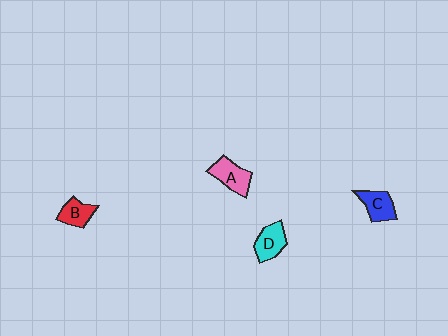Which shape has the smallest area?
Shape B (red).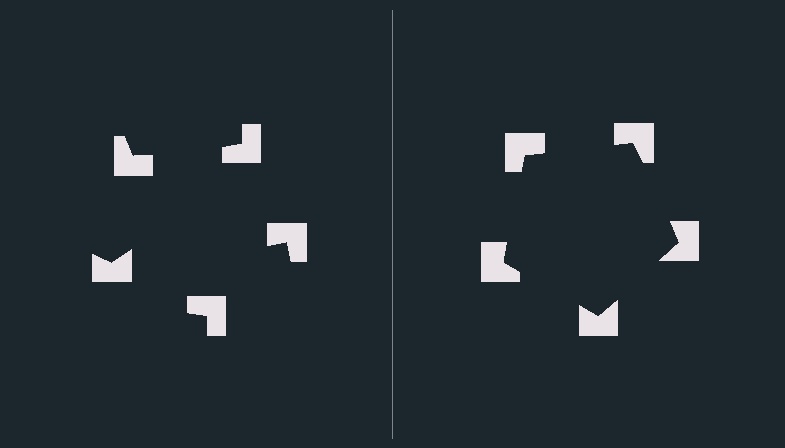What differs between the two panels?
The notched squares are positioned identically on both sides; only the wedge orientations differ. On the right they align to a pentagon; on the left they are misaligned.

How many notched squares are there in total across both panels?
10 — 5 on each side.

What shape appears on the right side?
An illusory pentagon.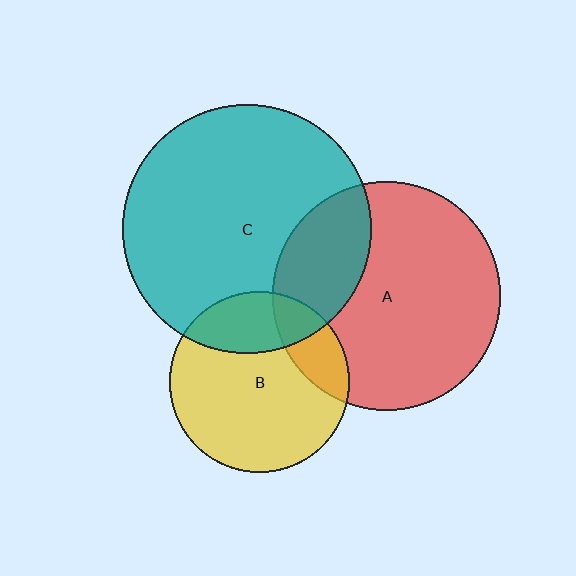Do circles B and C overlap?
Yes.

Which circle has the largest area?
Circle C (teal).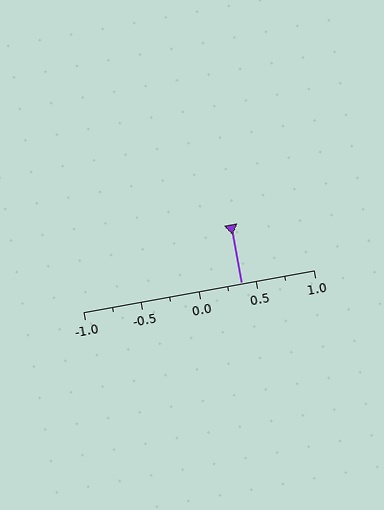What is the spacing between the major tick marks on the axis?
The major ticks are spaced 0.5 apart.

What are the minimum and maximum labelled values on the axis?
The axis runs from -1.0 to 1.0.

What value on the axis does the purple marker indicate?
The marker indicates approximately 0.38.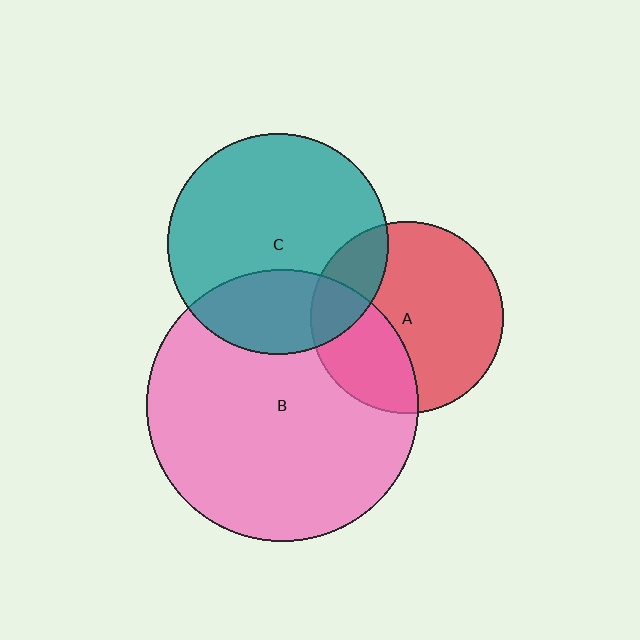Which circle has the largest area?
Circle B (pink).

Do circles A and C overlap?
Yes.